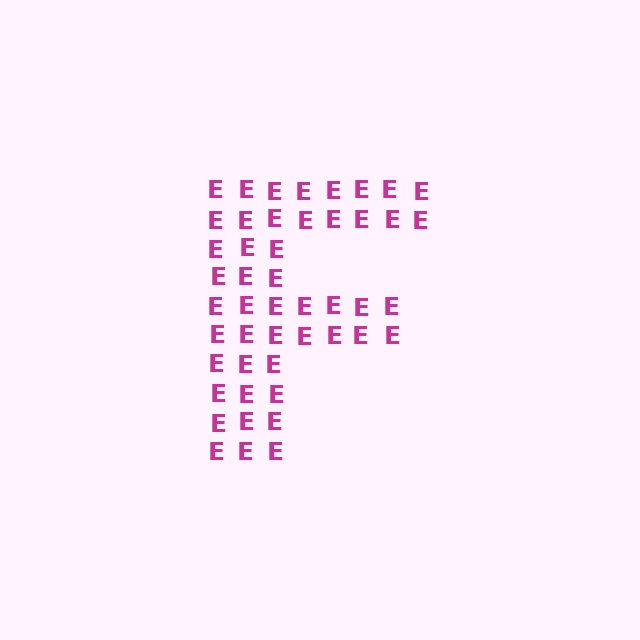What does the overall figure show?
The overall figure shows the letter F.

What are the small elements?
The small elements are letter E's.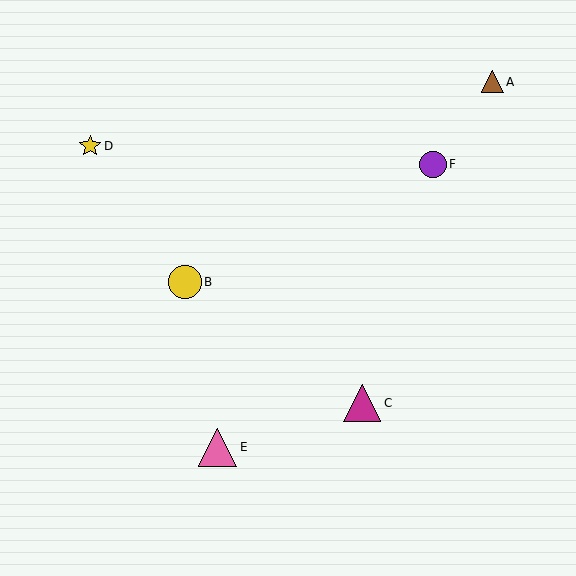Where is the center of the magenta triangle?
The center of the magenta triangle is at (362, 403).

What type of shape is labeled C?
Shape C is a magenta triangle.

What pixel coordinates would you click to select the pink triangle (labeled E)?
Click at (218, 447) to select the pink triangle E.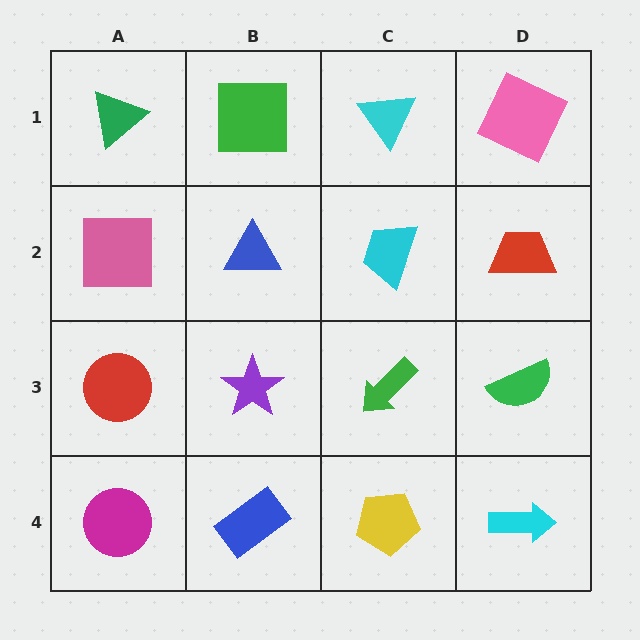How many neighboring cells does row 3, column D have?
3.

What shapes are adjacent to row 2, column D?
A pink square (row 1, column D), a green semicircle (row 3, column D), a cyan trapezoid (row 2, column C).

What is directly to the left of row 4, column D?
A yellow pentagon.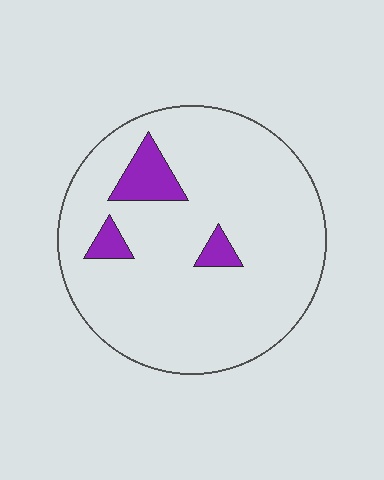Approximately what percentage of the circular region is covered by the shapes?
Approximately 10%.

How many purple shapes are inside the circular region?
3.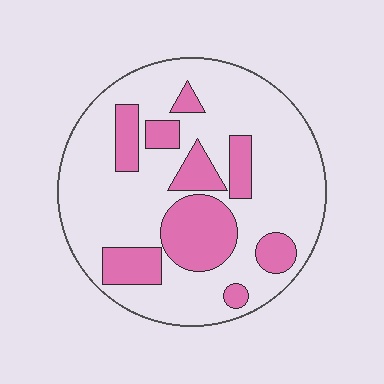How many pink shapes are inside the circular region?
9.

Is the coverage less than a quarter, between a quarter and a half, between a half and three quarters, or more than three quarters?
Between a quarter and a half.